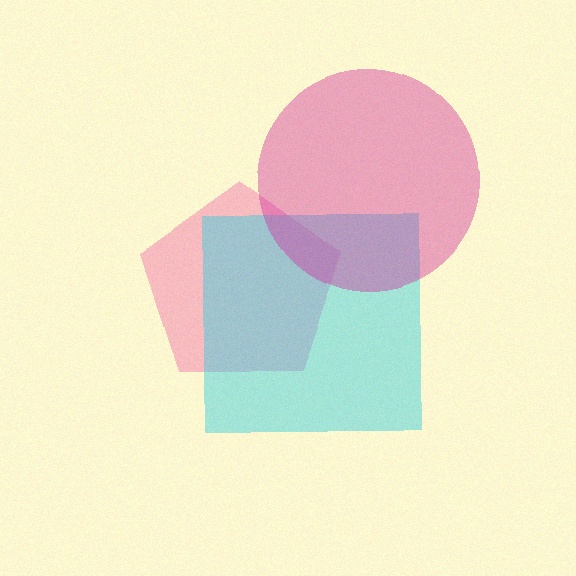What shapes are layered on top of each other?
The layered shapes are: a pink pentagon, a cyan square, a magenta circle.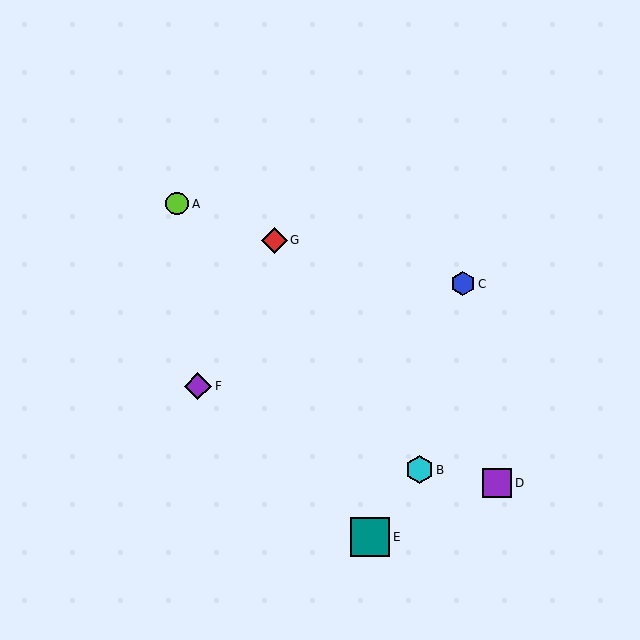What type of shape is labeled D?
Shape D is a purple square.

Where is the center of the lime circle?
The center of the lime circle is at (177, 204).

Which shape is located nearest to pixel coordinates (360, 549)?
The teal square (labeled E) at (370, 537) is nearest to that location.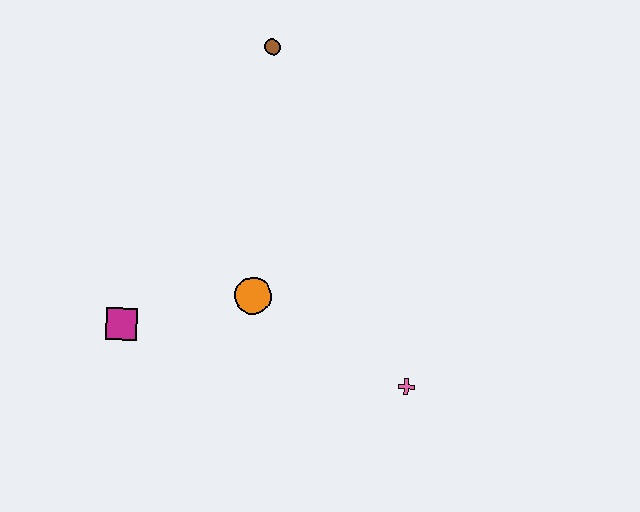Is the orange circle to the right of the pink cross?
No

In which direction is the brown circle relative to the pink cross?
The brown circle is above the pink cross.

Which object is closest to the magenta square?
The orange circle is closest to the magenta square.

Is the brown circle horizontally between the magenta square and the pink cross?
Yes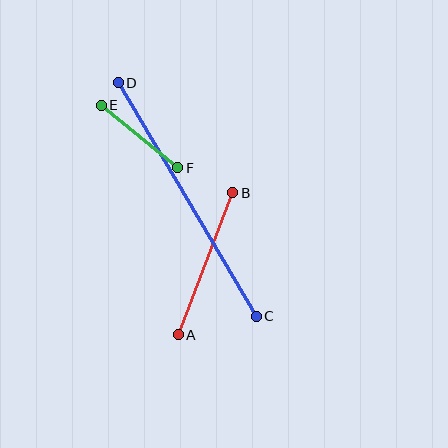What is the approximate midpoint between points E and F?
The midpoint is at approximately (139, 137) pixels.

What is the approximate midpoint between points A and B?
The midpoint is at approximately (206, 264) pixels.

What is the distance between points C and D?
The distance is approximately 271 pixels.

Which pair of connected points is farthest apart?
Points C and D are farthest apart.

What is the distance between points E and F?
The distance is approximately 99 pixels.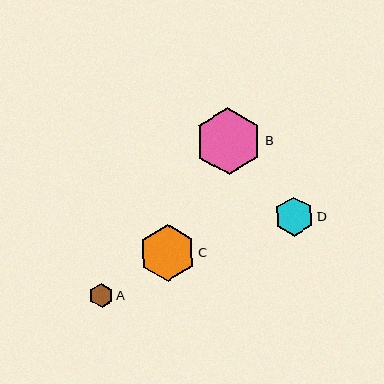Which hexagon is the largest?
Hexagon B is the largest with a size of approximately 67 pixels.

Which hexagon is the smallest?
Hexagon A is the smallest with a size of approximately 25 pixels.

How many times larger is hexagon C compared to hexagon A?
Hexagon C is approximately 2.3 times the size of hexagon A.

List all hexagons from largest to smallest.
From largest to smallest: B, C, D, A.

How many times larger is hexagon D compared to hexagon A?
Hexagon D is approximately 1.6 times the size of hexagon A.